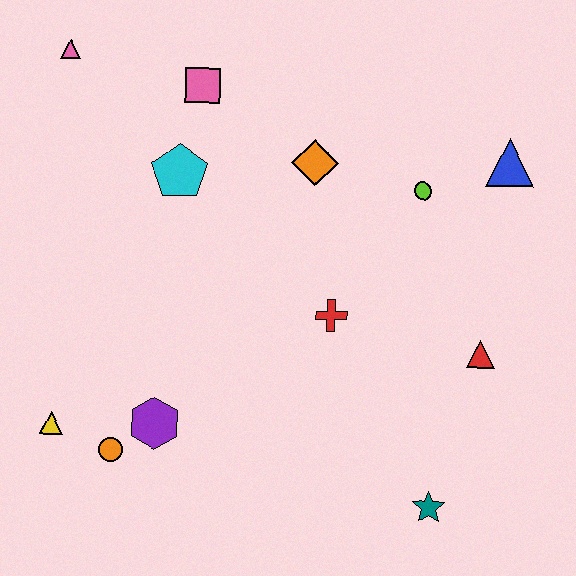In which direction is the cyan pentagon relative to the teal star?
The cyan pentagon is above the teal star.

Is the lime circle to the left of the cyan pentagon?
No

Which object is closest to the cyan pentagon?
The pink square is closest to the cyan pentagon.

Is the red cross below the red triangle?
No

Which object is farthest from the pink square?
The teal star is farthest from the pink square.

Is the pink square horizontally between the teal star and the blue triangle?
No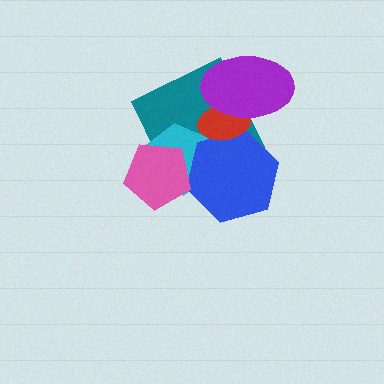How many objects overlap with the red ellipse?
3 objects overlap with the red ellipse.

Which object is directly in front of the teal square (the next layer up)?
The cyan hexagon is directly in front of the teal square.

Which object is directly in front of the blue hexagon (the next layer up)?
The pink pentagon is directly in front of the blue hexagon.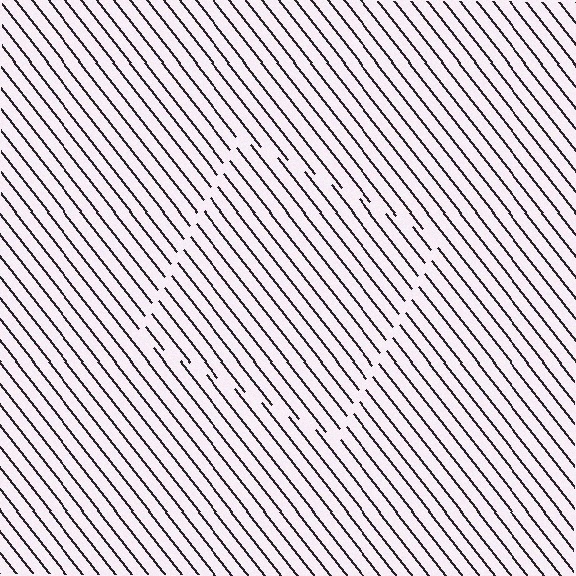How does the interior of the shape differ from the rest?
The interior of the shape contains the same grating, shifted by half a period — the contour is defined by the phase discontinuity where line-ends from the inner and outer gratings abut.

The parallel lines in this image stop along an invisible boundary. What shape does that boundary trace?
An illusory square. The interior of the shape contains the same grating, shifted by half a period — the contour is defined by the phase discontinuity where line-ends from the inner and outer gratings abut.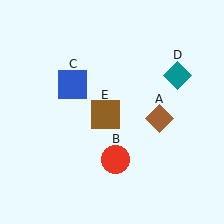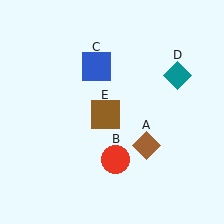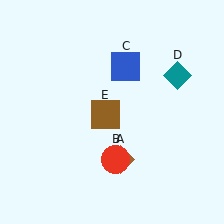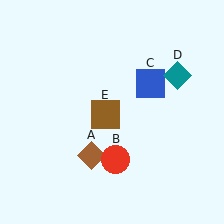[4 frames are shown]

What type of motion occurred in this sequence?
The brown diamond (object A), blue square (object C) rotated clockwise around the center of the scene.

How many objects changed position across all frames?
2 objects changed position: brown diamond (object A), blue square (object C).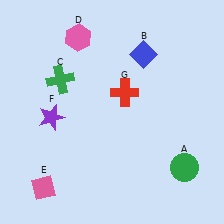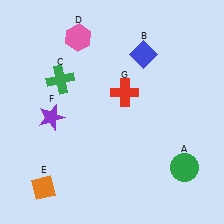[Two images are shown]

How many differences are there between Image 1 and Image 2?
There is 1 difference between the two images.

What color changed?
The diamond (E) changed from pink in Image 1 to orange in Image 2.